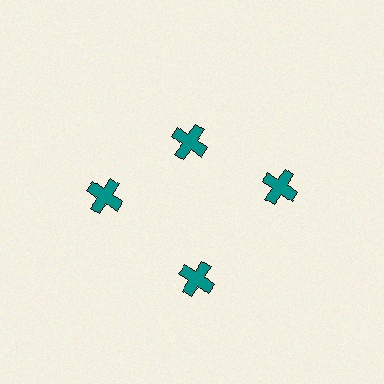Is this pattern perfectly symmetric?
No. The 4 teal crosses are arranged in a ring, but one element near the 12 o'clock position is pulled inward toward the center, breaking the 4-fold rotational symmetry.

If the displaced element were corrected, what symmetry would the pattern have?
It would have 4-fold rotational symmetry — the pattern would map onto itself every 90 degrees.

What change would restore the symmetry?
The symmetry would be restored by moving it outward, back onto the ring so that all 4 crosses sit at equal angles and equal distance from the center.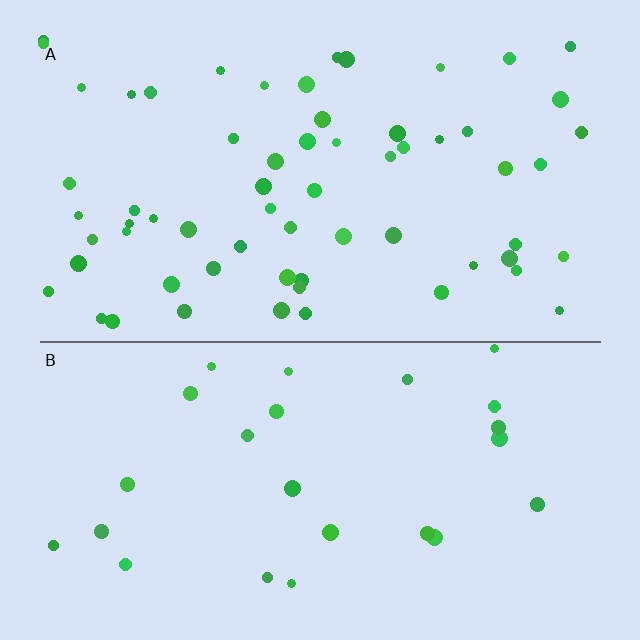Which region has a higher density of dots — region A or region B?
A (the top).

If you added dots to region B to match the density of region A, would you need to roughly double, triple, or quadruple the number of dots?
Approximately double.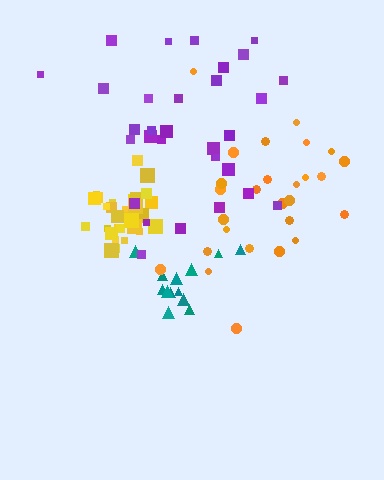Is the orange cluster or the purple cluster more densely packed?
Orange.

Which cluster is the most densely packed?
Yellow.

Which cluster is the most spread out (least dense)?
Purple.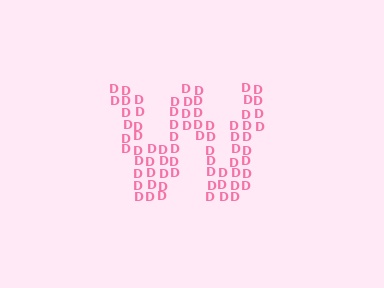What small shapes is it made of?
It is made of small letter D's.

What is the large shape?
The large shape is the letter W.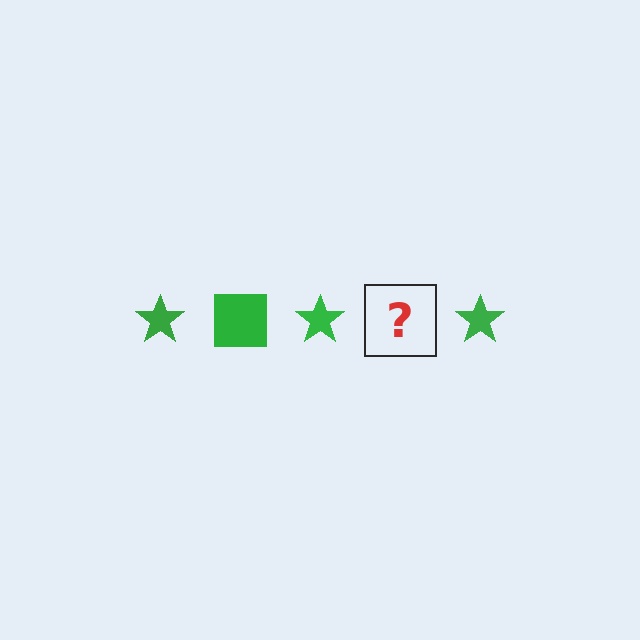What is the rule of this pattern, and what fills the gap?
The rule is that the pattern cycles through star, square shapes in green. The gap should be filled with a green square.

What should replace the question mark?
The question mark should be replaced with a green square.